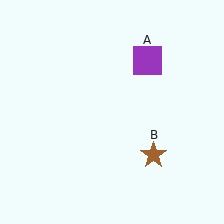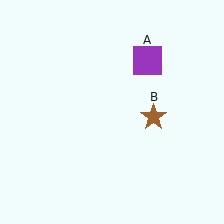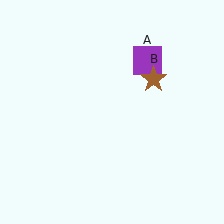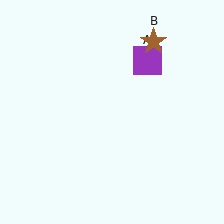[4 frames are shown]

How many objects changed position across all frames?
1 object changed position: brown star (object B).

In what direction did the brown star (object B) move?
The brown star (object B) moved up.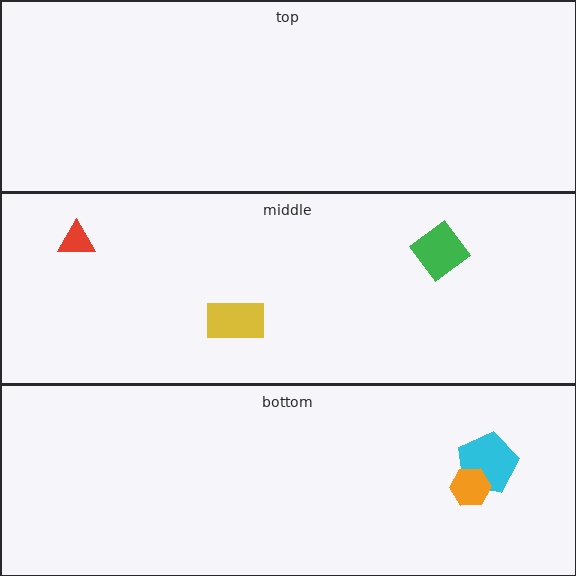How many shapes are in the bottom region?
2.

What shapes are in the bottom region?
The cyan pentagon, the orange hexagon.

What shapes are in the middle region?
The yellow rectangle, the green diamond, the red triangle.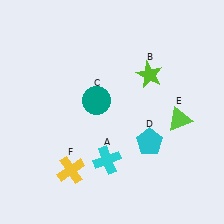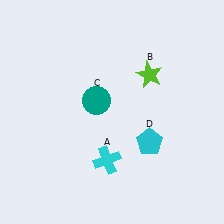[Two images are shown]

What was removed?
The lime triangle (E), the yellow cross (F) were removed in Image 2.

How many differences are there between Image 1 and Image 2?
There are 2 differences between the two images.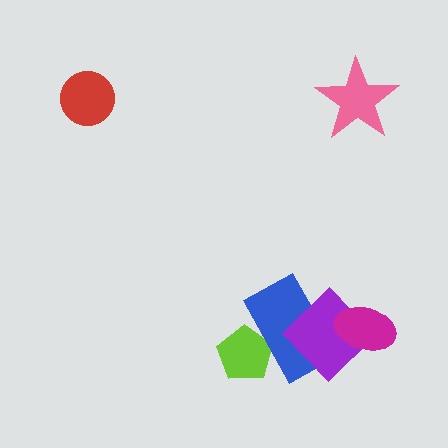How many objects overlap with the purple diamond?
2 objects overlap with the purple diamond.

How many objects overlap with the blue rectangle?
2 objects overlap with the blue rectangle.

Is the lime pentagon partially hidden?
Yes, it is partially covered by another shape.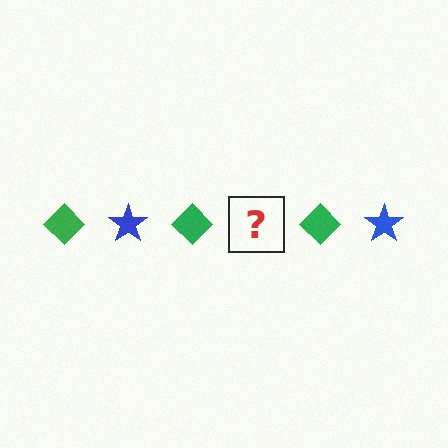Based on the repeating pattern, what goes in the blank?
The blank should be a blue star.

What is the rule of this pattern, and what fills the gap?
The rule is that the pattern alternates between green diamond and blue star. The gap should be filled with a blue star.